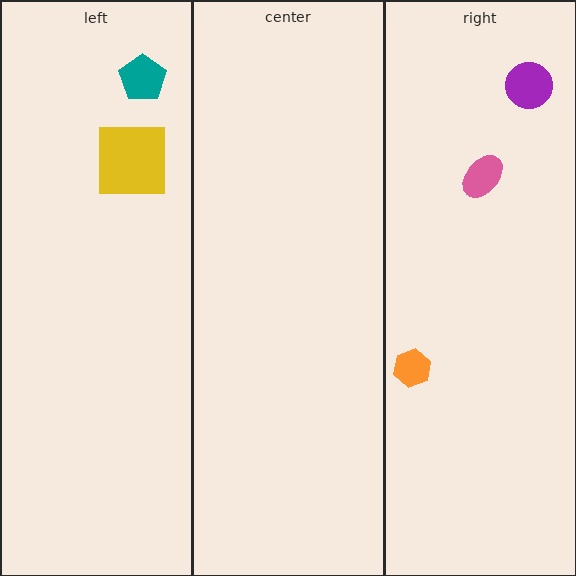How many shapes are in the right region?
3.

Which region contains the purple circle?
The right region.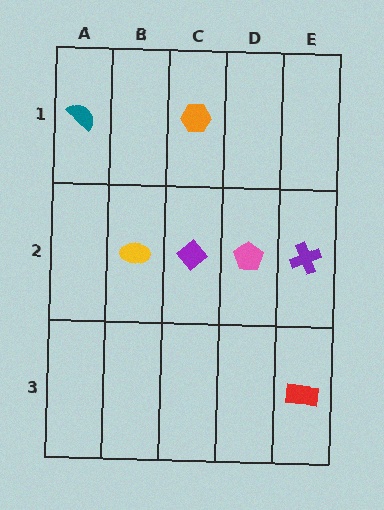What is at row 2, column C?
A purple diamond.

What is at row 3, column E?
A red rectangle.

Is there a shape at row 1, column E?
No, that cell is empty.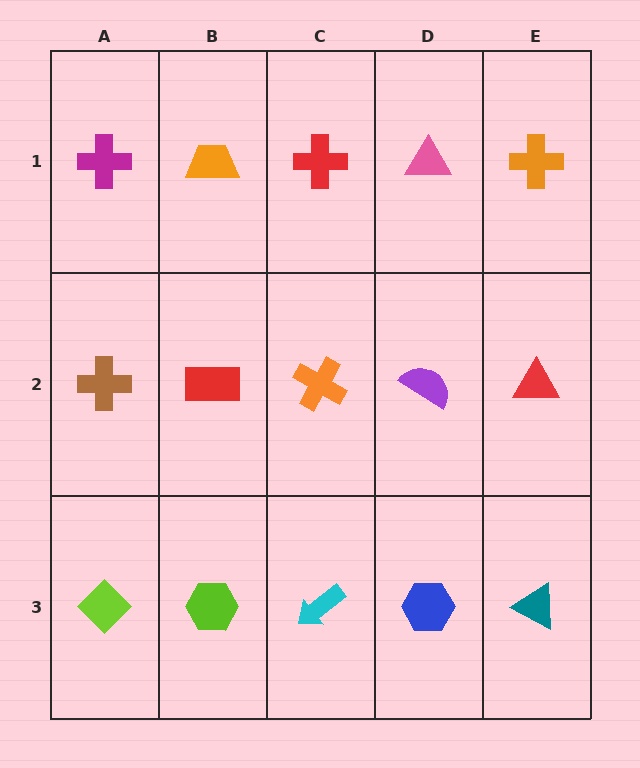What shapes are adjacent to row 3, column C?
An orange cross (row 2, column C), a lime hexagon (row 3, column B), a blue hexagon (row 3, column D).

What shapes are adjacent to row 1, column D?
A purple semicircle (row 2, column D), a red cross (row 1, column C), an orange cross (row 1, column E).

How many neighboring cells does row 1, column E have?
2.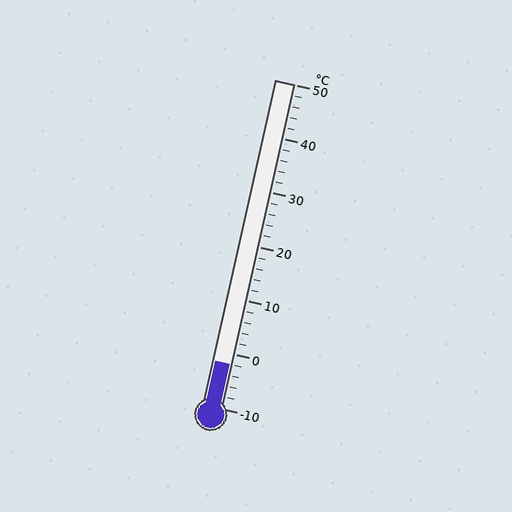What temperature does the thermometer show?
The thermometer shows approximately -2°C.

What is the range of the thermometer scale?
The thermometer scale ranges from -10°C to 50°C.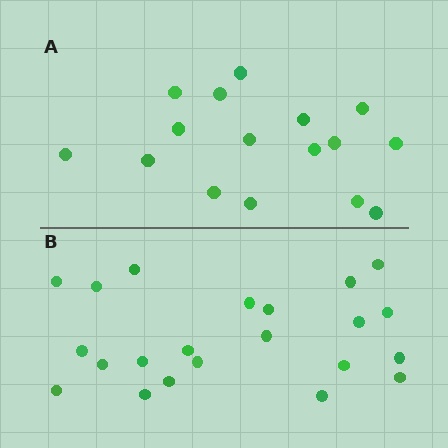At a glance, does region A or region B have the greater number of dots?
Region B (the bottom region) has more dots.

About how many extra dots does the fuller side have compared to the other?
Region B has about 6 more dots than region A.